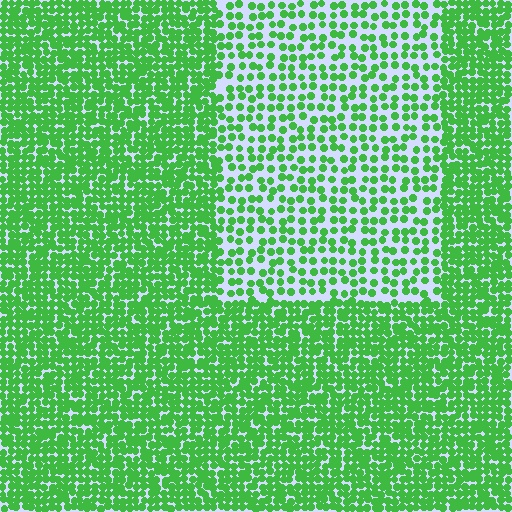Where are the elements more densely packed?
The elements are more densely packed outside the rectangle boundary.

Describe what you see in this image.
The image contains small green elements arranged at two different densities. A rectangle-shaped region is visible where the elements are less densely packed than the surrounding area.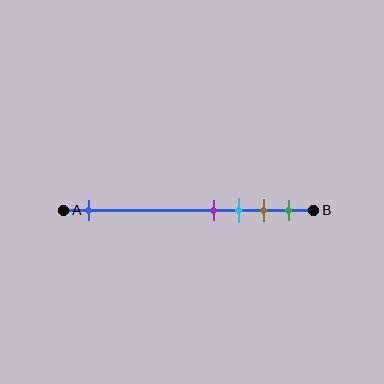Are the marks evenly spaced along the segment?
No, the marks are not evenly spaced.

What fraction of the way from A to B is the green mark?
The green mark is approximately 90% (0.9) of the way from A to B.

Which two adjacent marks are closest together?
The purple and cyan marks are the closest adjacent pair.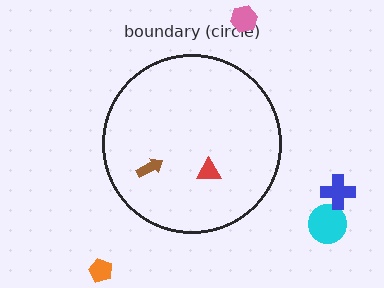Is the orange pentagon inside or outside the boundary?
Outside.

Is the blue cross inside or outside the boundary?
Outside.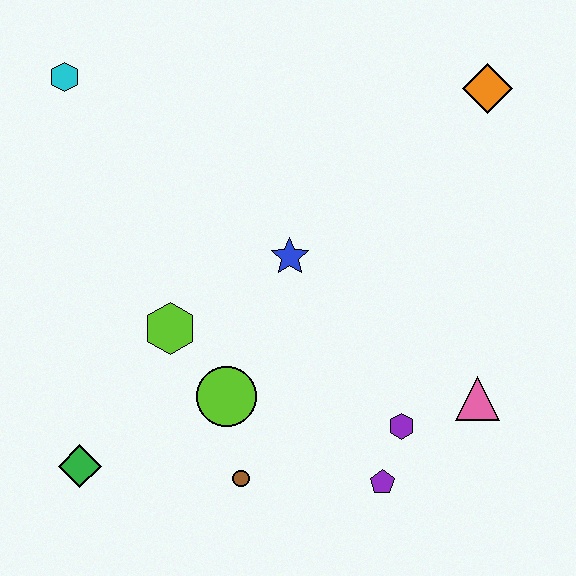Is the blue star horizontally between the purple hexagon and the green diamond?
Yes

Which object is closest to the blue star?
The lime hexagon is closest to the blue star.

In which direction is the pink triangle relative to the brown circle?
The pink triangle is to the right of the brown circle.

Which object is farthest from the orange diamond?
The green diamond is farthest from the orange diamond.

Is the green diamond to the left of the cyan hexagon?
No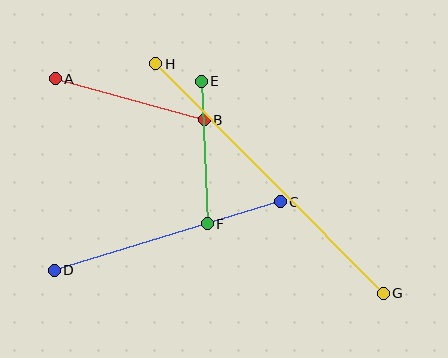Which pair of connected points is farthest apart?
Points G and H are farthest apart.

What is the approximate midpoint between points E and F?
The midpoint is at approximately (204, 152) pixels.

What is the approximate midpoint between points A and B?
The midpoint is at approximately (130, 99) pixels.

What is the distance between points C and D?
The distance is approximately 236 pixels.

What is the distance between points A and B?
The distance is approximately 154 pixels.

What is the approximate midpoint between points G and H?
The midpoint is at approximately (270, 179) pixels.